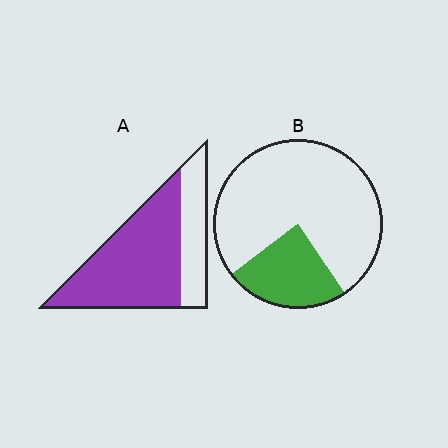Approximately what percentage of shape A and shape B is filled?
A is approximately 70% and B is approximately 25%.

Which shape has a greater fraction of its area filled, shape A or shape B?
Shape A.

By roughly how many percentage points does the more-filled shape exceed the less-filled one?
By roughly 45 percentage points (A over B).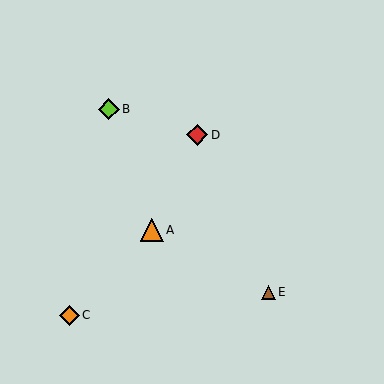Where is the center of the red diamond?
The center of the red diamond is at (197, 135).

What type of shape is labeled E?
Shape E is a brown triangle.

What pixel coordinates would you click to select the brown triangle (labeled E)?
Click at (268, 292) to select the brown triangle E.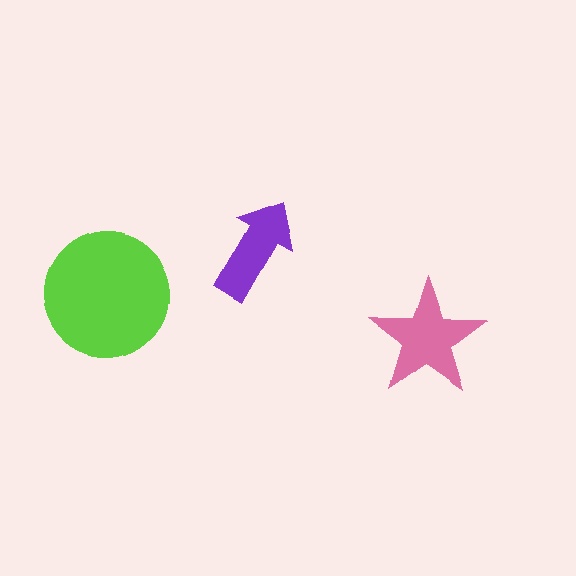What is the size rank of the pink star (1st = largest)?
2nd.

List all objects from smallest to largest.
The purple arrow, the pink star, the lime circle.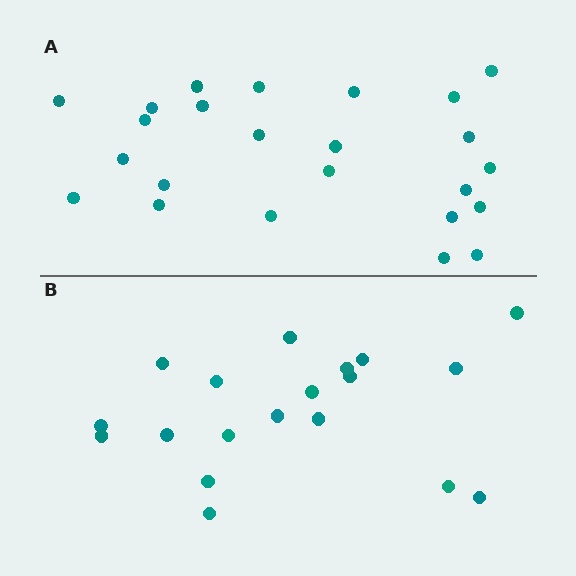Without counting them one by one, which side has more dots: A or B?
Region A (the top region) has more dots.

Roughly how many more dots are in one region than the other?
Region A has about 5 more dots than region B.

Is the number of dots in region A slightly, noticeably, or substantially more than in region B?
Region A has noticeably more, but not dramatically so. The ratio is roughly 1.3 to 1.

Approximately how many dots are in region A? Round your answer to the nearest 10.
About 20 dots. (The exact count is 24, which rounds to 20.)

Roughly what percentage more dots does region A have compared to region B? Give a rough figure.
About 25% more.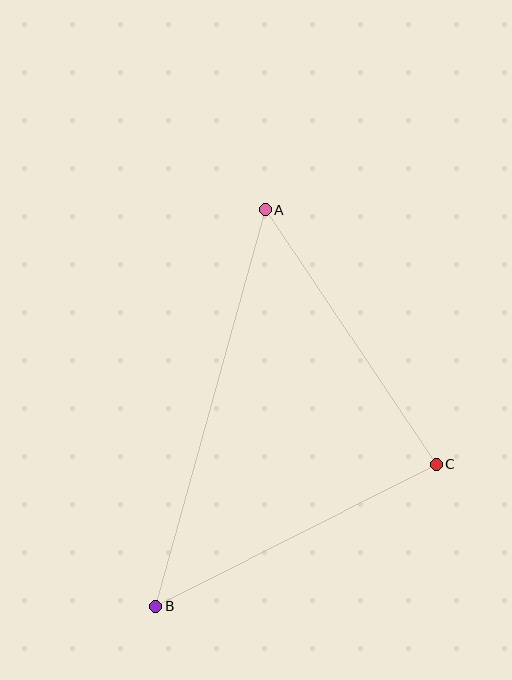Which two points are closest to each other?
Points A and C are closest to each other.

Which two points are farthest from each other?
Points A and B are farthest from each other.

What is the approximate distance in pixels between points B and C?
The distance between B and C is approximately 314 pixels.